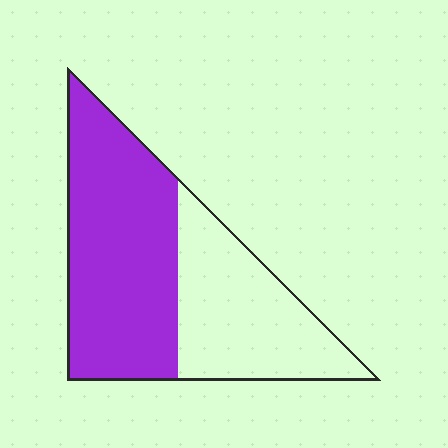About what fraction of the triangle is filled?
About three fifths (3/5).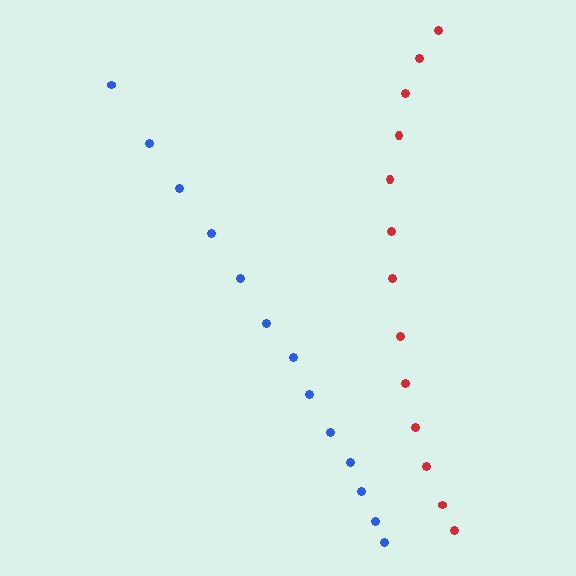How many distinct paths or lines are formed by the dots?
There are 2 distinct paths.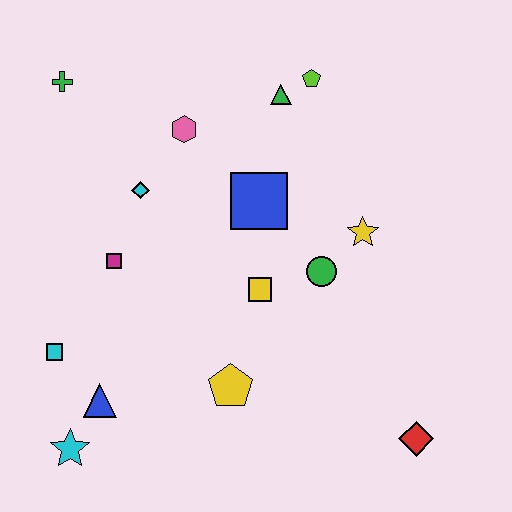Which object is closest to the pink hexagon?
The cyan diamond is closest to the pink hexagon.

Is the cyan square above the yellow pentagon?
Yes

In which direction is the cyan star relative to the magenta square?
The cyan star is below the magenta square.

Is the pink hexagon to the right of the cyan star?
Yes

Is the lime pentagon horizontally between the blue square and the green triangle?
No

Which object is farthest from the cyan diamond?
The red diamond is farthest from the cyan diamond.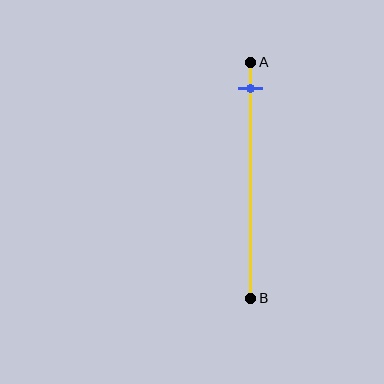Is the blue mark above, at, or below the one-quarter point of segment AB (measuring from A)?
The blue mark is above the one-quarter point of segment AB.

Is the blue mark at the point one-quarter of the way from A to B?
No, the mark is at about 10% from A, not at the 25% one-quarter point.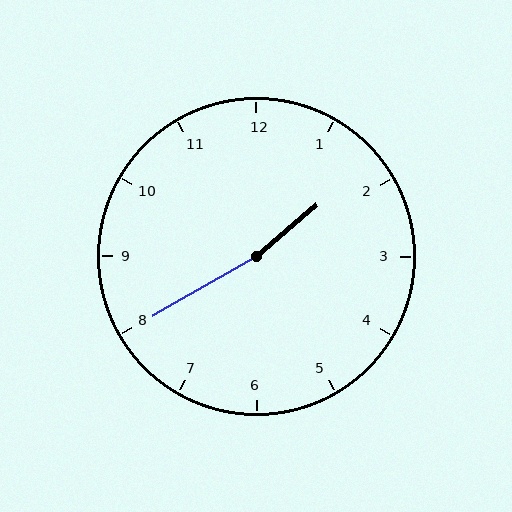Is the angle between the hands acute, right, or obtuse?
It is obtuse.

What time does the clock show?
1:40.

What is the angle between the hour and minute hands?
Approximately 170 degrees.